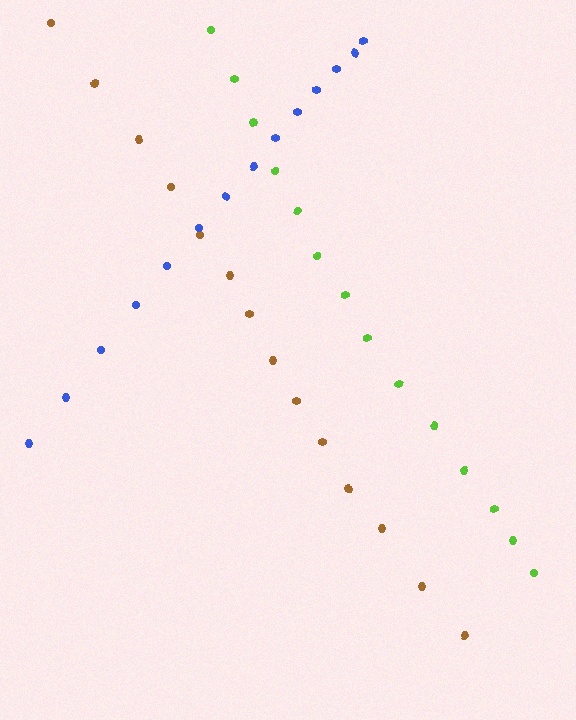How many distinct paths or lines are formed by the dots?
There are 3 distinct paths.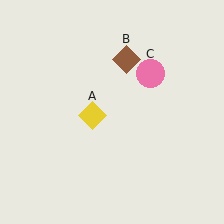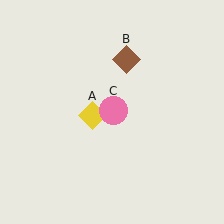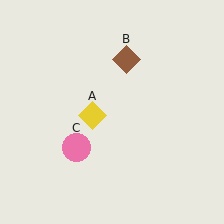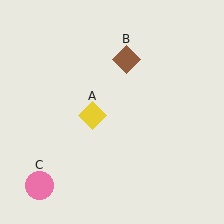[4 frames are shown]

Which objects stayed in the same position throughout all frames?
Yellow diamond (object A) and brown diamond (object B) remained stationary.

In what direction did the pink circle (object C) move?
The pink circle (object C) moved down and to the left.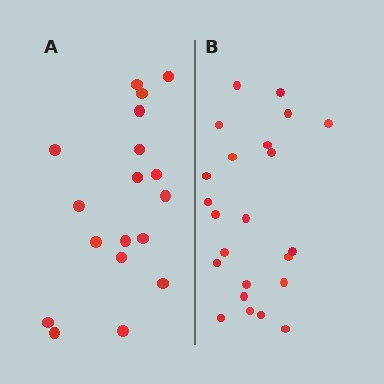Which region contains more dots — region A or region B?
Region B (the right region) has more dots.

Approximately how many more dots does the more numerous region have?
Region B has about 5 more dots than region A.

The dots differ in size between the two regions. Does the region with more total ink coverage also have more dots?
No. Region A has more total ink coverage because its dots are larger, but region B actually contains more individual dots. Total area can be misleading — the number of items is what matters here.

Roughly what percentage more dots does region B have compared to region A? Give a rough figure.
About 30% more.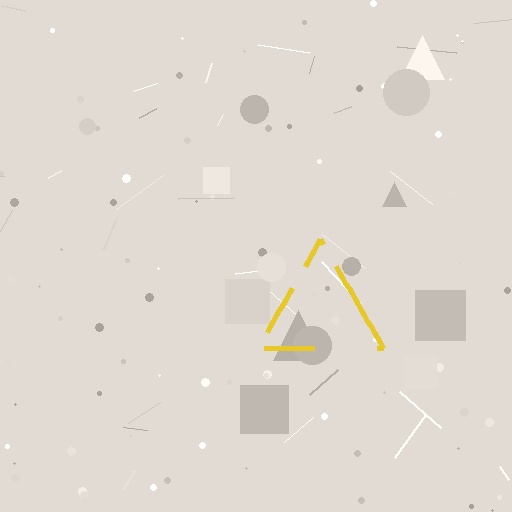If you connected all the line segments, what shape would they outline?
They would outline a triangle.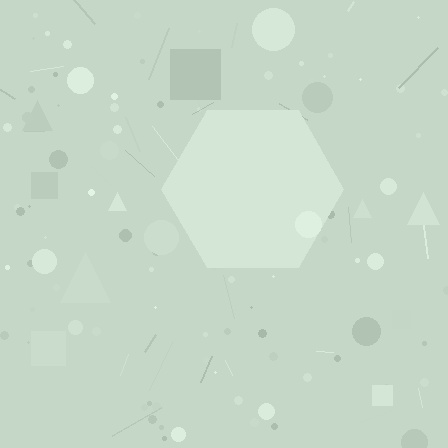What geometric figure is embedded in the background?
A hexagon is embedded in the background.